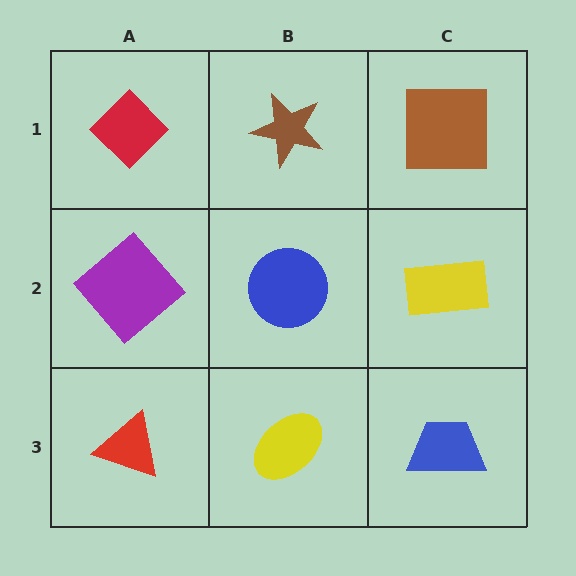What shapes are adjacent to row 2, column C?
A brown square (row 1, column C), a blue trapezoid (row 3, column C), a blue circle (row 2, column B).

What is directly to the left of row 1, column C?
A brown star.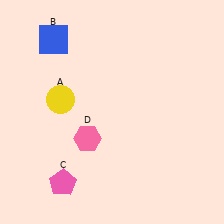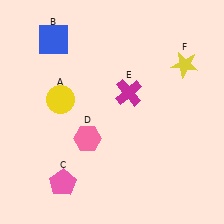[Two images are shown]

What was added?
A magenta cross (E), a yellow star (F) were added in Image 2.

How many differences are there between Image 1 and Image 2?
There are 2 differences between the two images.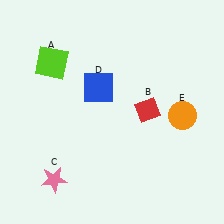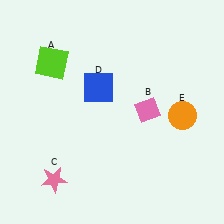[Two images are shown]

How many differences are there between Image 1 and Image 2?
There is 1 difference between the two images.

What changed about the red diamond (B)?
In Image 1, B is red. In Image 2, it changed to pink.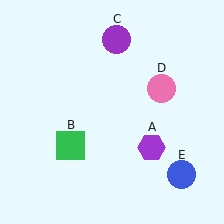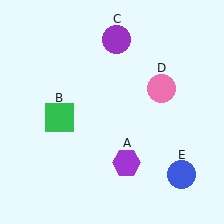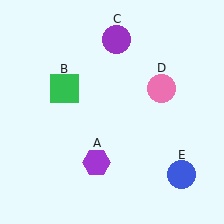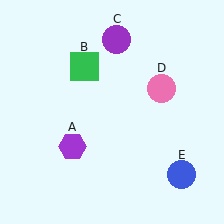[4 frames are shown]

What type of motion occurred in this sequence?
The purple hexagon (object A), green square (object B) rotated clockwise around the center of the scene.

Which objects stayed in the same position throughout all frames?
Purple circle (object C) and pink circle (object D) and blue circle (object E) remained stationary.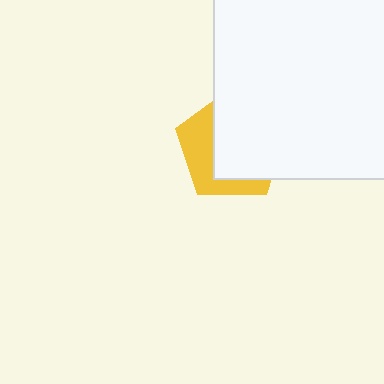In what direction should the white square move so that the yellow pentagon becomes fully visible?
The white square should move right. That is the shortest direction to clear the overlap and leave the yellow pentagon fully visible.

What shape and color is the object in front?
The object in front is a white square.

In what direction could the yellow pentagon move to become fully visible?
The yellow pentagon could move left. That would shift it out from behind the white square entirely.